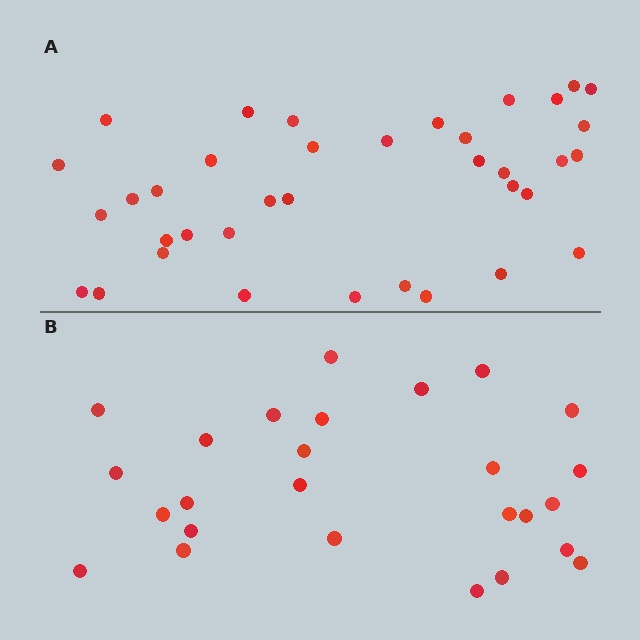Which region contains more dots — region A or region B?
Region A (the top region) has more dots.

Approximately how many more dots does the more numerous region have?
Region A has roughly 12 or so more dots than region B.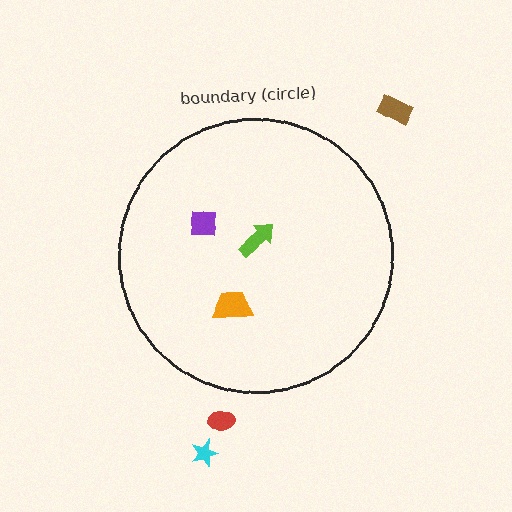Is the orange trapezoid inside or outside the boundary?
Inside.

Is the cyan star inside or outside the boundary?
Outside.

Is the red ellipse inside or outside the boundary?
Outside.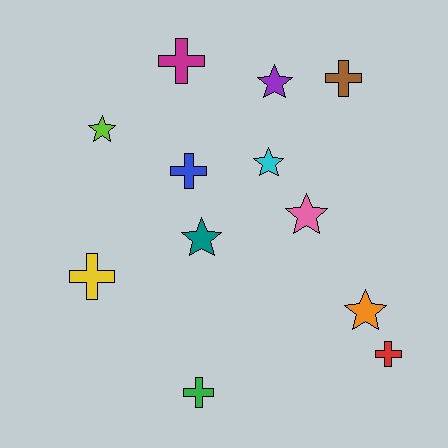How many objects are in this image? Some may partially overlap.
There are 12 objects.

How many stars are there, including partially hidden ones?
There are 6 stars.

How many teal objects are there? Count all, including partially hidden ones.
There is 1 teal object.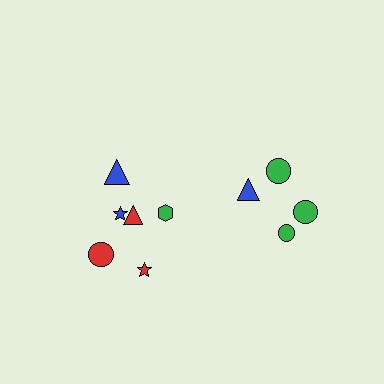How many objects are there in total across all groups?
There are 10 objects.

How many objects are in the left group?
There are 6 objects.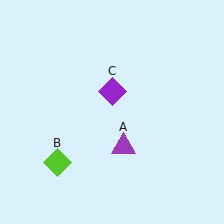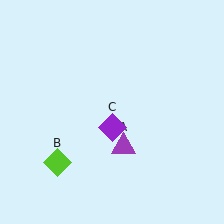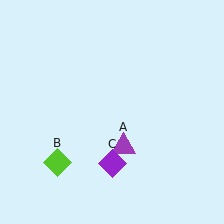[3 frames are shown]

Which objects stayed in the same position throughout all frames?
Purple triangle (object A) and lime diamond (object B) remained stationary.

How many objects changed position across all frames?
1 object changed position: purple diamond (object C).